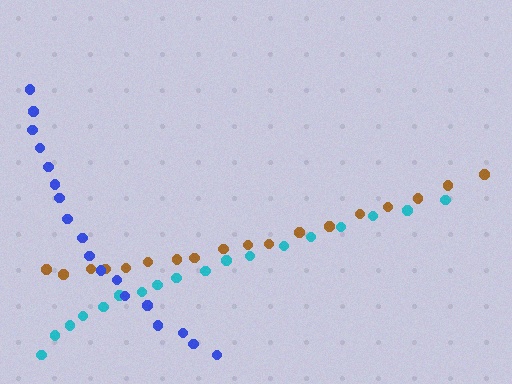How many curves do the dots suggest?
There are 3 distinct paths.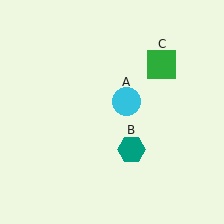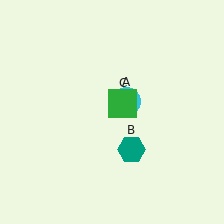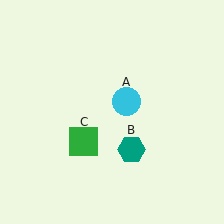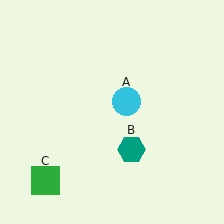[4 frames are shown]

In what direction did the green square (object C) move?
The green square (object C) moved down and to the left.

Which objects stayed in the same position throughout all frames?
Cyan circle (object A) and teal hexagon (object B) remained stationary.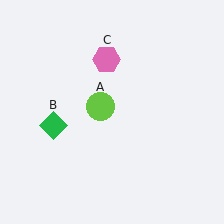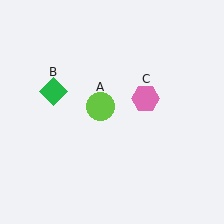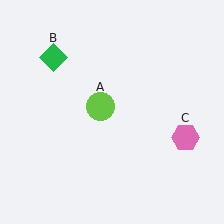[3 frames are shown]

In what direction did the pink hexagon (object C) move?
The pink hexagon (object C) moved down and to the right.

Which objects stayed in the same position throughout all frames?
Lime circle (object A) remained stationary.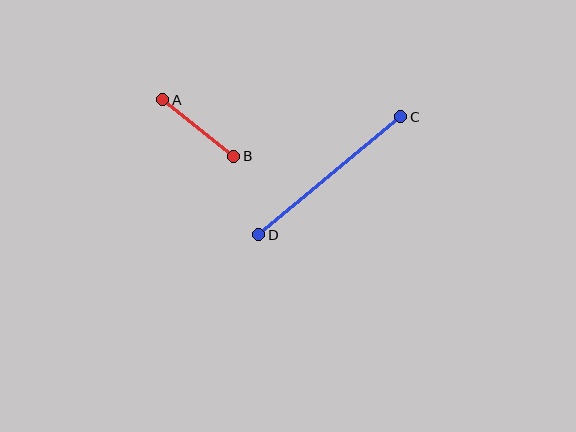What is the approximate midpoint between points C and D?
The midpoint is at approximately (330, 176) pixels.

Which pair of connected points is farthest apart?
Points C and D are farthest apart.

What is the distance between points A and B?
The distance is approximately 91 pixels.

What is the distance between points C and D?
The distance is approximately 185 pixels.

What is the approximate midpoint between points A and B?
The midpoint is at approximately (198, 128) pixels.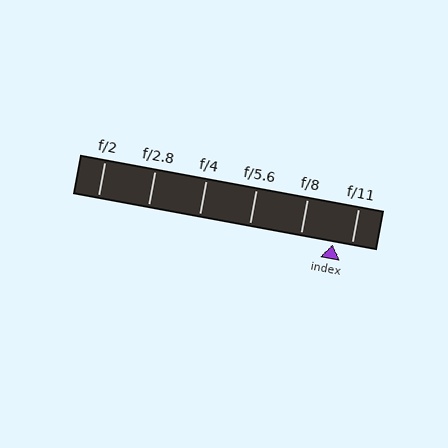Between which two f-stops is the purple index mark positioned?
The index mark is between f/8 and f/11.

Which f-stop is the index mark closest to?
The index mark is closest to f/11.